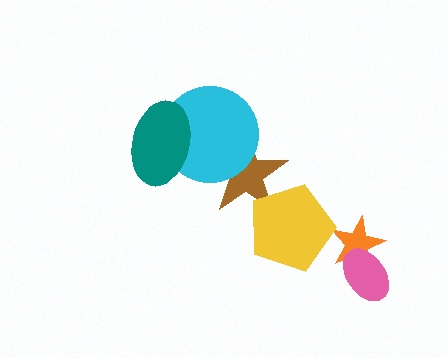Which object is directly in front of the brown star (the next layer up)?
The cyan circle is directly in front of the brown star.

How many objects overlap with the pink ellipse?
1 object overlaps with the pink ellipse.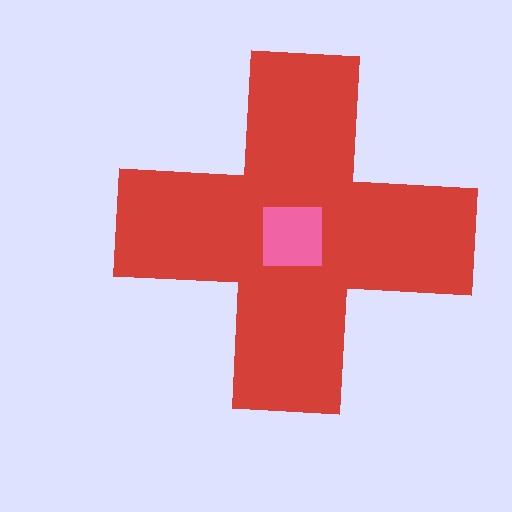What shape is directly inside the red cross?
The pink square.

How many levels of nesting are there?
2.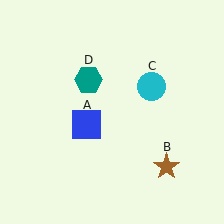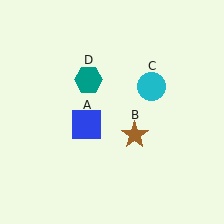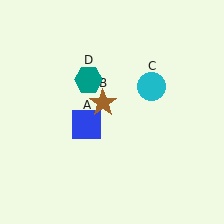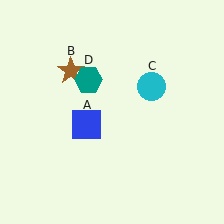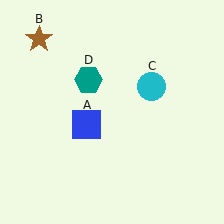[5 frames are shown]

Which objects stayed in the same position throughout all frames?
Blue square (object A) and cyan circle (object C) and teal hexagon (object D) remained stationary.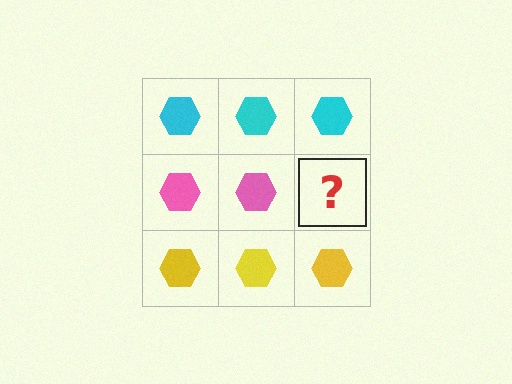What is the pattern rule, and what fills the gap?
The rule is that each row has a consistent color. The gap should be filled with a pink hexagon.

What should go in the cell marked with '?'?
The missing cell should contain a pink hexagon.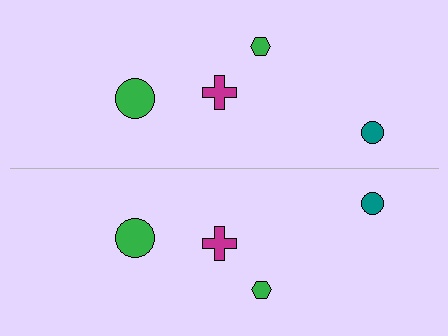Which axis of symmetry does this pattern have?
The pattern has a horizontal axis of symmetry running through the center of the image.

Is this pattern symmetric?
Yes, this pattern has bilateral (reflection) symmetry.